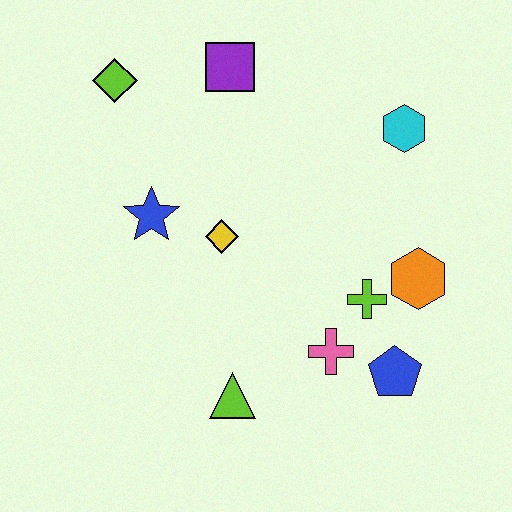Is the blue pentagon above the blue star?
No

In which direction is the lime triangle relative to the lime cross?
The lime triangle is to the left of the lime cross.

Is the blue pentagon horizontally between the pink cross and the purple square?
No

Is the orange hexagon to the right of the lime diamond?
Yes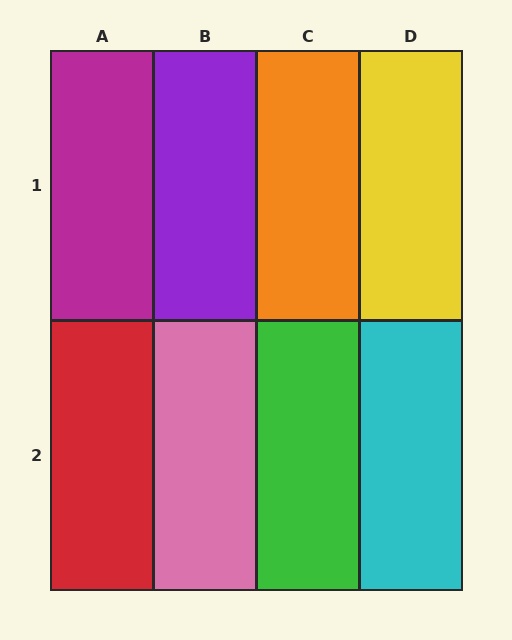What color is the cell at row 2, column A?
Red.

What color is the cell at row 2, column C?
Green.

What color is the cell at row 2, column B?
Pink.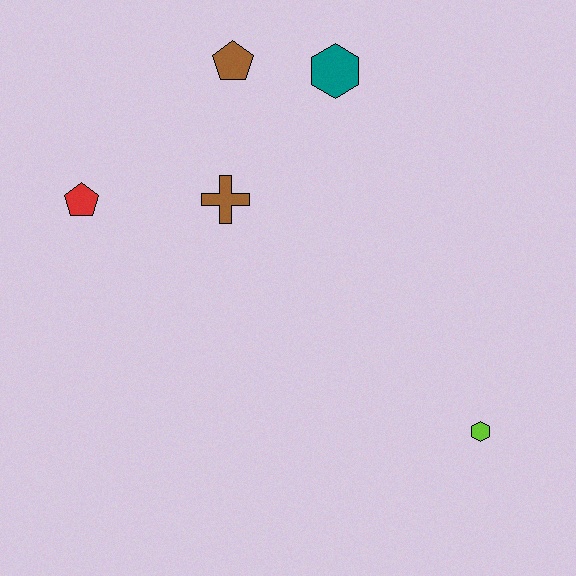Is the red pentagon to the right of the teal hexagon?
No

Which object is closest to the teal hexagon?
The brown pentagon is closest to the teal hexagon.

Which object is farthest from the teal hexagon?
The lime hexagon is farthest from the teal hexagon.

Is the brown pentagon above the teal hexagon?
Yes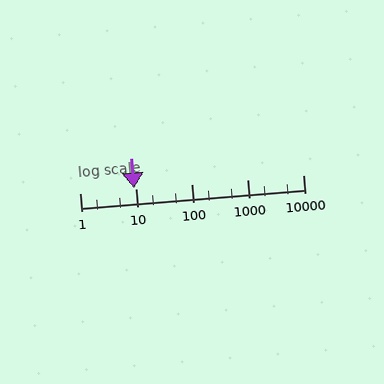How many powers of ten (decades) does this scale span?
The scale spans 4 decades, from 1 to 10000.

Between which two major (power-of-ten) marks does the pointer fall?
The pointer is between 1 and 10.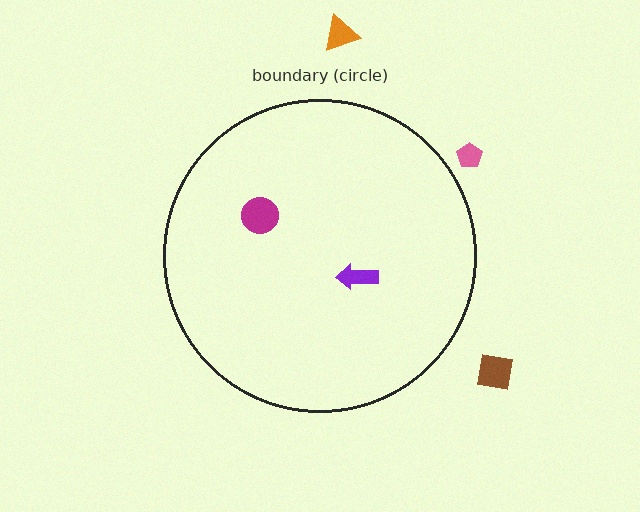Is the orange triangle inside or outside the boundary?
Outside.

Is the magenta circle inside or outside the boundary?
Inside.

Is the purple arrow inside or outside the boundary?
Inside.